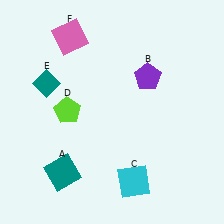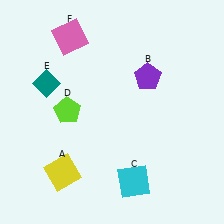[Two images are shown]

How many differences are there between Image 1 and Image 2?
There is 1 difference between the two images.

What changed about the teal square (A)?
In Image 1, A is teal. In Image 2, it changed to yellow.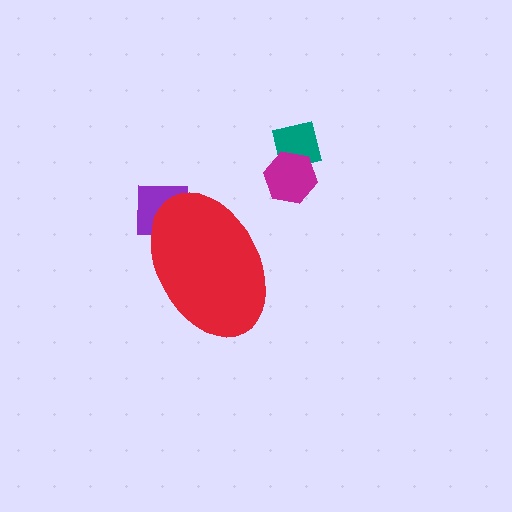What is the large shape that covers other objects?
A red ellipse.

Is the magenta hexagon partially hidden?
No, the magenta hexagon is fully visible.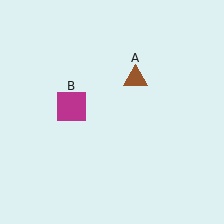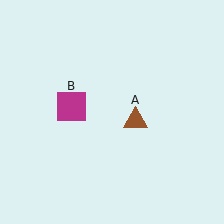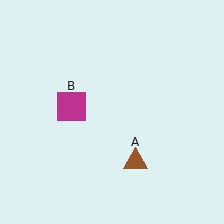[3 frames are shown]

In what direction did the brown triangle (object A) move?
The brown triangle (object A) moved down.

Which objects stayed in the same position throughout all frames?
Magenta square (object B) remained stationary.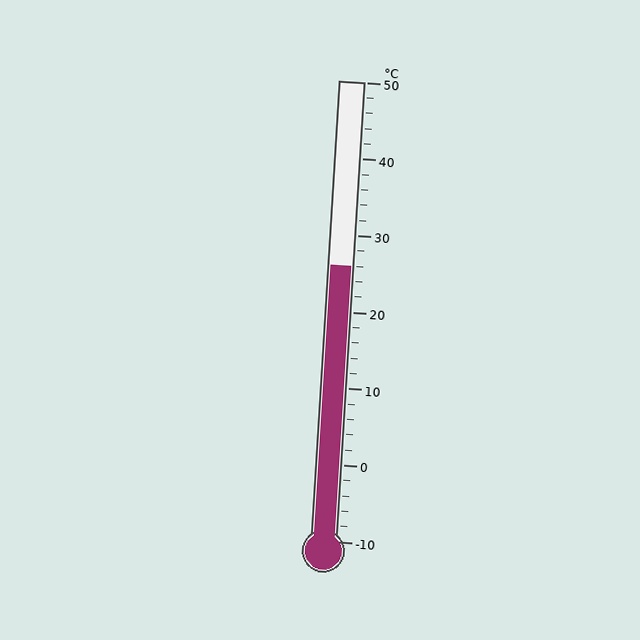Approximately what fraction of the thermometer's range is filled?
The thermometer is filled to approximately 60% of its range.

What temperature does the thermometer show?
The thermometer shows approximately 26°C.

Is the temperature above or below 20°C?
The temperature is above 20°C.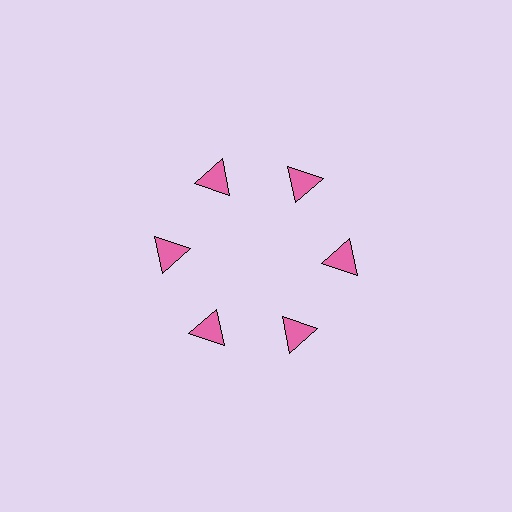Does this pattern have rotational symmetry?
Yes, this pattern has 6-fold rotational symmetry. It looks the same after rotating 60 degrees around the center.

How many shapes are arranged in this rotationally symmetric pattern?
There are 6 shapes, arranged in 6 groups of 1.